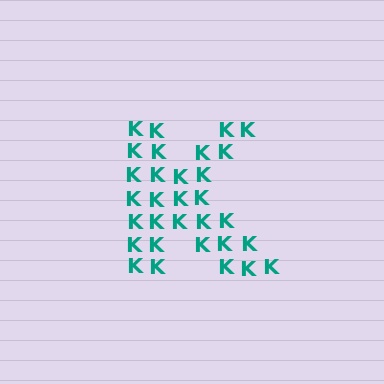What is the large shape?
The large shape is the letter K.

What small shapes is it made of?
It is made of small letter K's.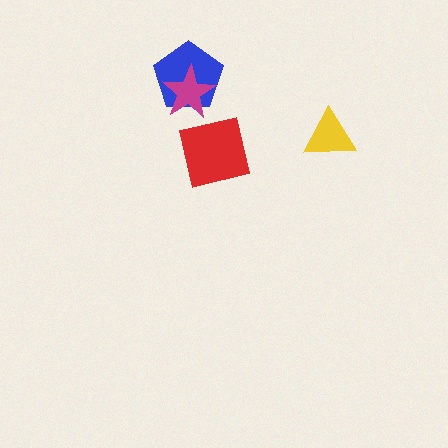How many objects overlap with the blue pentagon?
1 object overlaps with the blue pentagon.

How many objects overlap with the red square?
0 objects overlap with the red square.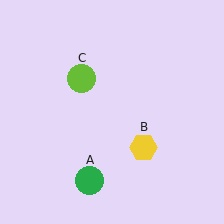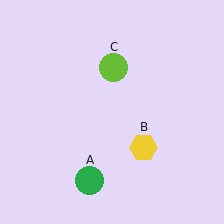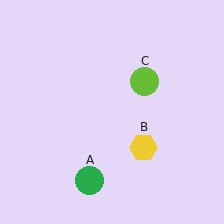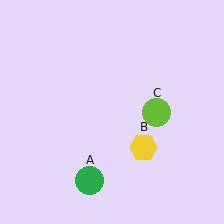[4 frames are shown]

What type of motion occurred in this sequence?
The lime circle (object C) rotated clockwise around the center of the scene.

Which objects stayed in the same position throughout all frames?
Green circle (object A) and yellow hexagon (object B) remained stationary.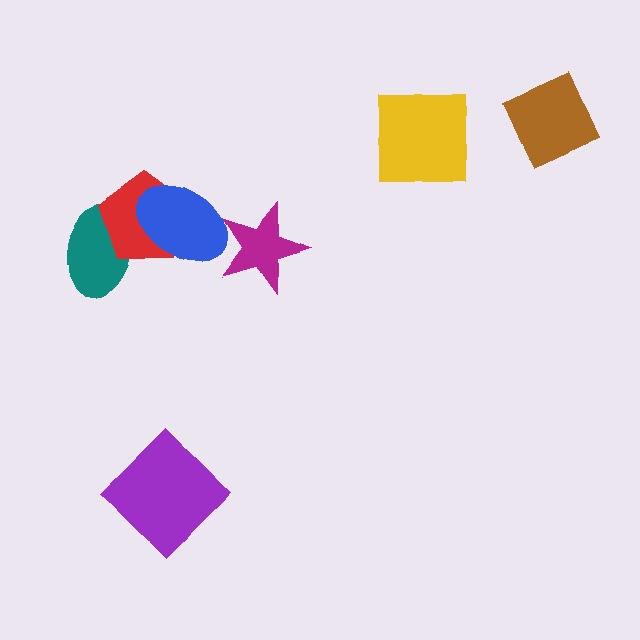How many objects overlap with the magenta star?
1 object overlaps with the magenta star.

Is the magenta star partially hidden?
Yes, it is partially covered by another shape.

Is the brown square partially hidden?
No, no other shape covers it.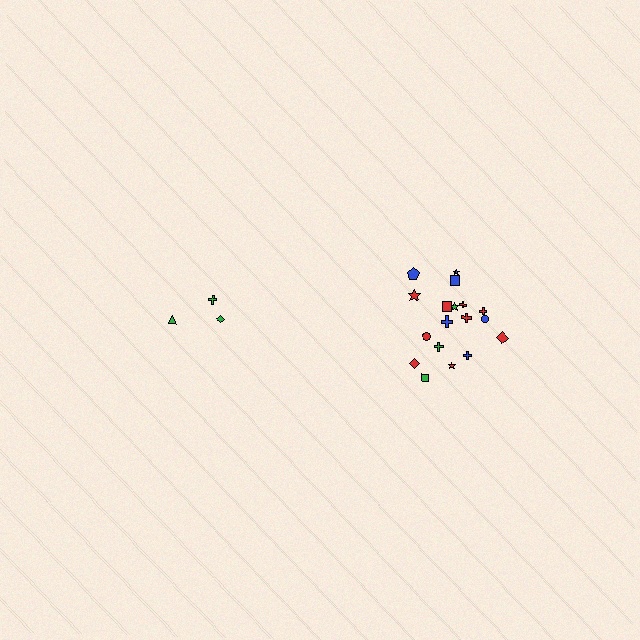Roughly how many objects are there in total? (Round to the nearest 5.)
Roughly 20 objects in total.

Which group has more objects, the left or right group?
The right group.